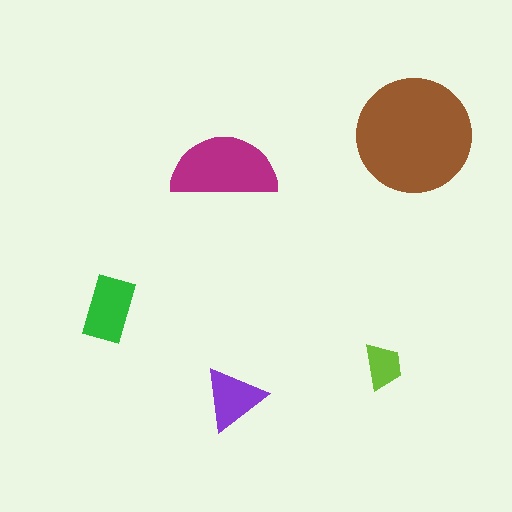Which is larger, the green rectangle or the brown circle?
The brown circle.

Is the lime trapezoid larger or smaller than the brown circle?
Smaller.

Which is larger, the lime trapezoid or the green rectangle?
The green rectangle.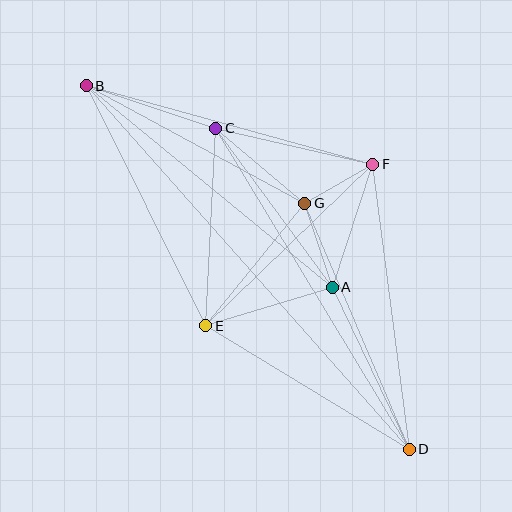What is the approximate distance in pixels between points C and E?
The distance between C and E is approximately 198 pixels.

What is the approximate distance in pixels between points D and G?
The distance between D and G is approximately 267 pixels.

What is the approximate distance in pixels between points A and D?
The distance between A and D is approximately 180 pixels.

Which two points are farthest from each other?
Points B and D are farthest from each other.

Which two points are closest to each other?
Points F and G are closest to each other.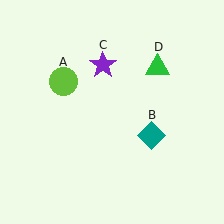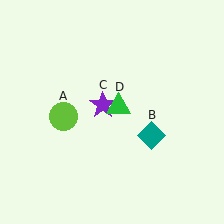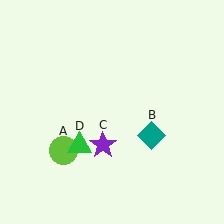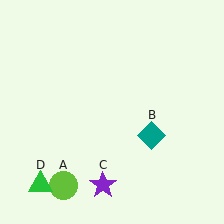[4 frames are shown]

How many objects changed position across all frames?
3 objects changed position: lime circle (object A), purple star (object C), green triangle (object D).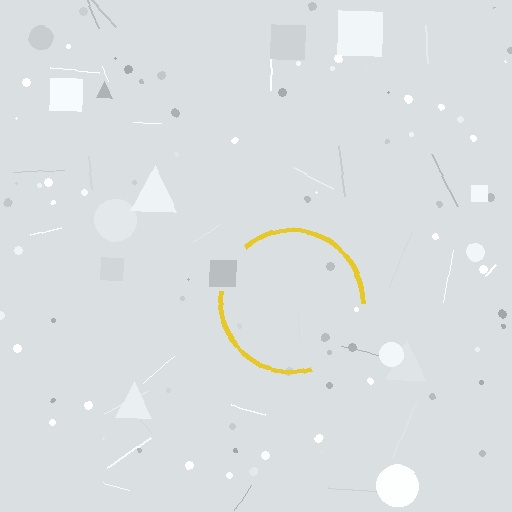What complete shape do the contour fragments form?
The contour fragments form a circle.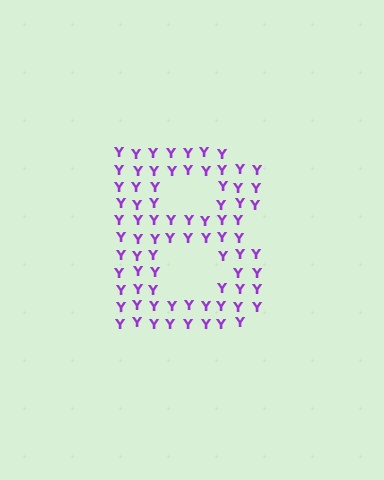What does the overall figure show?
The overall figure shows the letter B.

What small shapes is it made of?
It is made of small letter Y's.